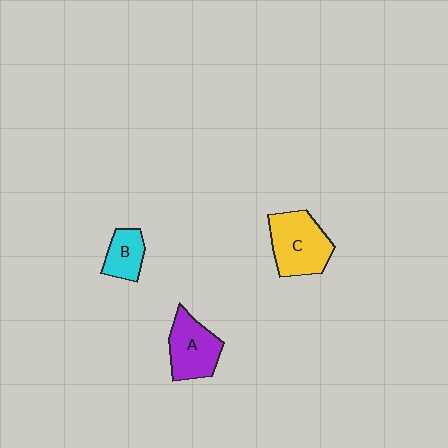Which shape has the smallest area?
Shape B (cyan).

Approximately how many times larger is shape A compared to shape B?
Approximately 1.6 times.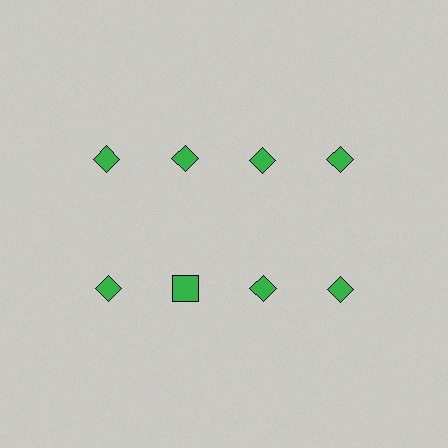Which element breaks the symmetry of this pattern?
The green square in the second row, second from left column breaks the symmetry. All other shapes are green diamonds.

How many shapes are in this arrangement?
There are 8 shapes arranged in a grid pattern.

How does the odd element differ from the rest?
It has a different shape: square instead of diamond.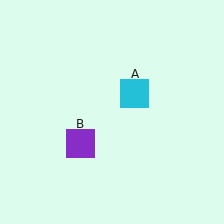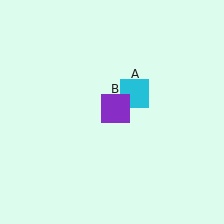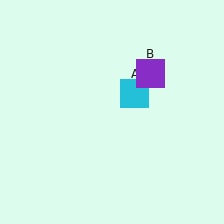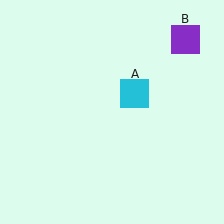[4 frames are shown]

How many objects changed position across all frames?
1 object changed position: purple square (object B).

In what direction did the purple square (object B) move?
The purple square (object B) moved up and to the right.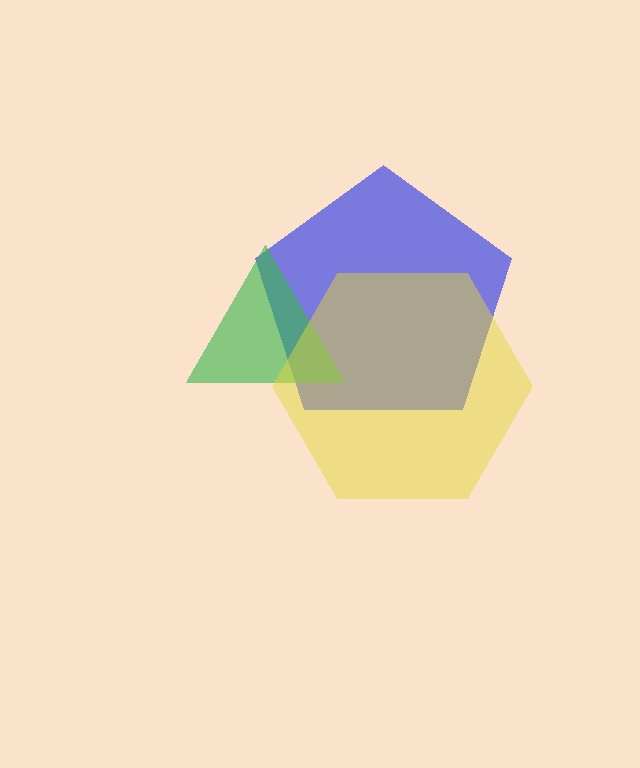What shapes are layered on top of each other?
The layered shapes are: a blue pentagon, a green triangle, a yellow hexagon.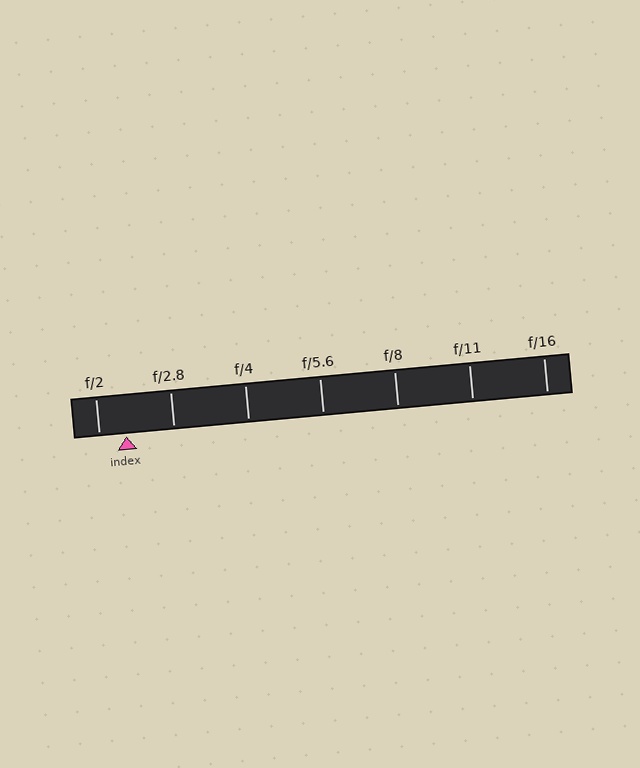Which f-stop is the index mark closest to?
The index mark is closest to f/2.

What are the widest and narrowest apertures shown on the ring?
The widest aperture shown is f/2 and the narrowest is f/16.